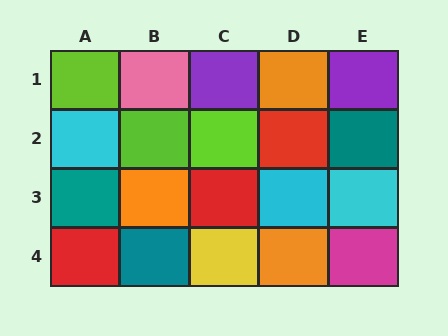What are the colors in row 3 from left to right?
Teal, orange, red, cyan, cyan.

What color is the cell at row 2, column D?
Red.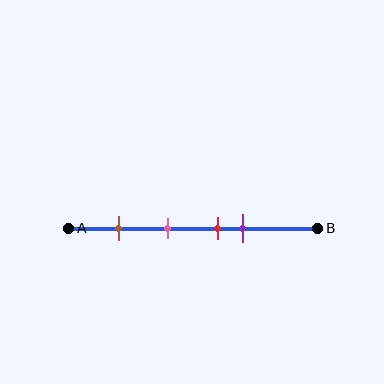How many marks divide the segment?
There are 4 marks dividing the segment.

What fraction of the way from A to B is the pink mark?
The pink mark is approximately 40% (0.4) of the way from A to B.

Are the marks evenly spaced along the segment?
No, the marks are not evenly spaced.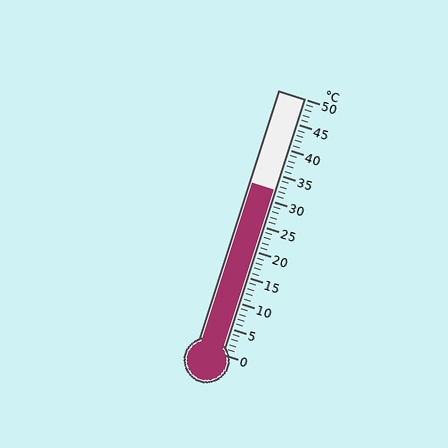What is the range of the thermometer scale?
The thermometer scale ranges from 0°C to 50°C.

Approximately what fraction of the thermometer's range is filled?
The thermometer is filled to approximately 65% of its range.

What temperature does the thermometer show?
The thermometer shows approximately 32°C.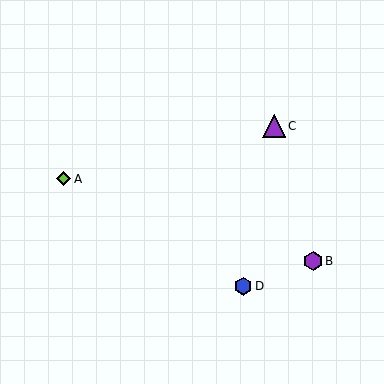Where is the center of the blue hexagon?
The center of the blue hexagon is at (243, 286).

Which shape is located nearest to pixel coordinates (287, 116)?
The purple triangle (labeled C) at (274, 126) is nearest to that location.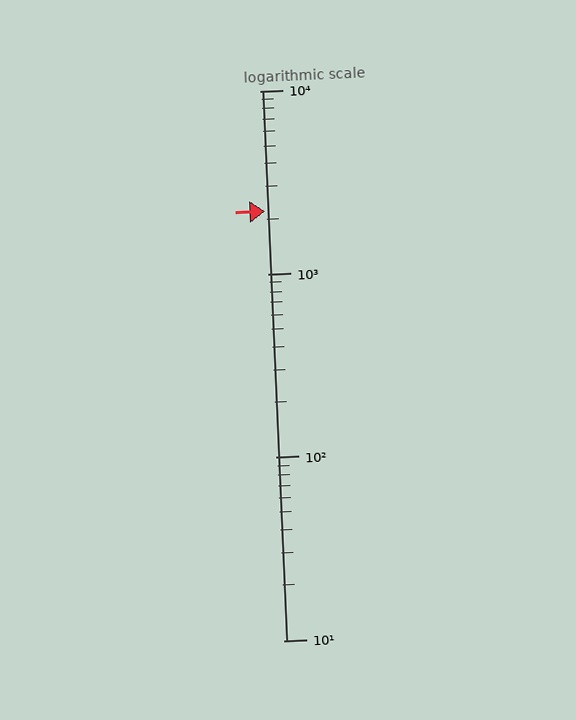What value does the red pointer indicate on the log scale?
The pointer indicates approximately 2200.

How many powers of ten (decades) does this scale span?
The scale spans 3 decades, from 10 to 10000.